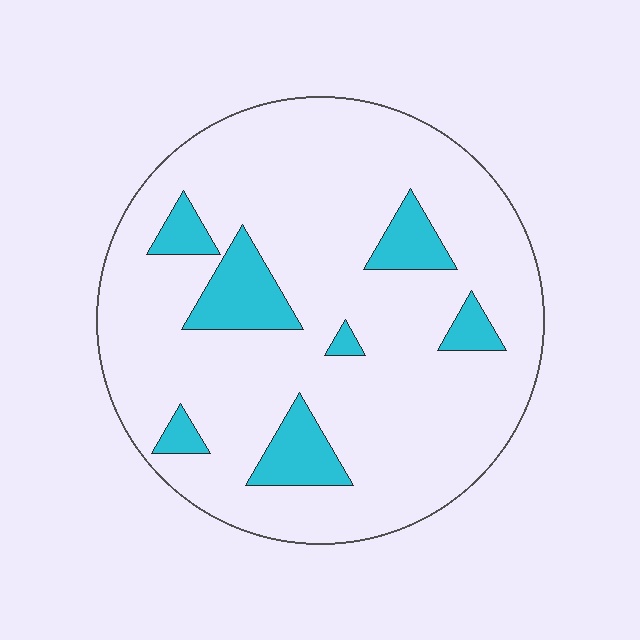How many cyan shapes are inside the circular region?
7.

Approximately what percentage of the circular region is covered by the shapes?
Approximately 15%.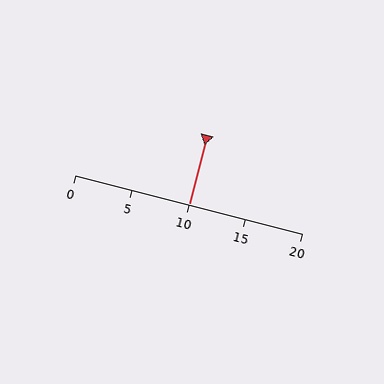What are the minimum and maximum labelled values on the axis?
The axis runs from 0 to 20.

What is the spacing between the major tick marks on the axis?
The major ticks are spaced 5 apart.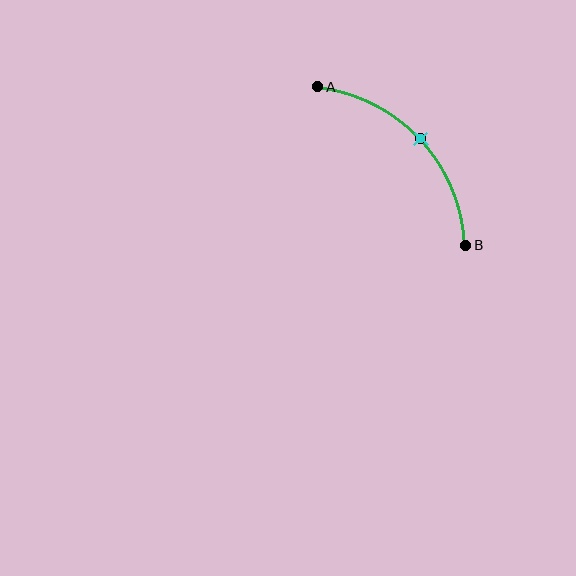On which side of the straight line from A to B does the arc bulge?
The arc bulges above and to the right of the straight line connecting A and B.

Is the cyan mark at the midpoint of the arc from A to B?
Yes. The cyan mark lies on the arc at equal arc-length from both A and B — it is the arc midpoint.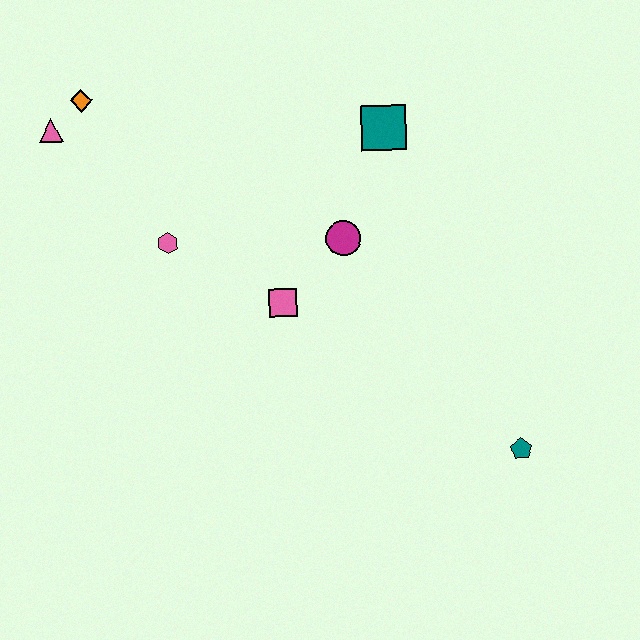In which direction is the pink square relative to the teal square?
The pink square is below the teal square.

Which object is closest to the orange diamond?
The pink triangle is closest to the orange diamond.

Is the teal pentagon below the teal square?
Yes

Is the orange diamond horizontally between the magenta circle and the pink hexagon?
No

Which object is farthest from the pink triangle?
The teal pentagon is farthest from the pink triangle.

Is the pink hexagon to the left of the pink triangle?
No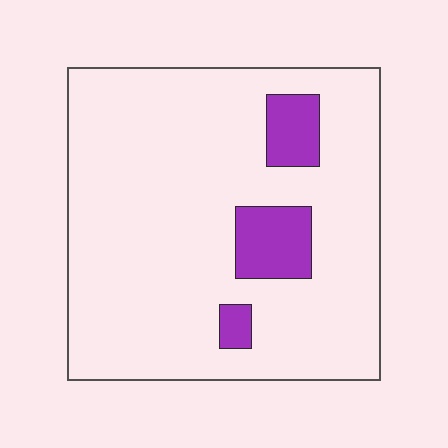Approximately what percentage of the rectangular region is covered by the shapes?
Approximately 10%.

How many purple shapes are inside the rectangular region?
3.